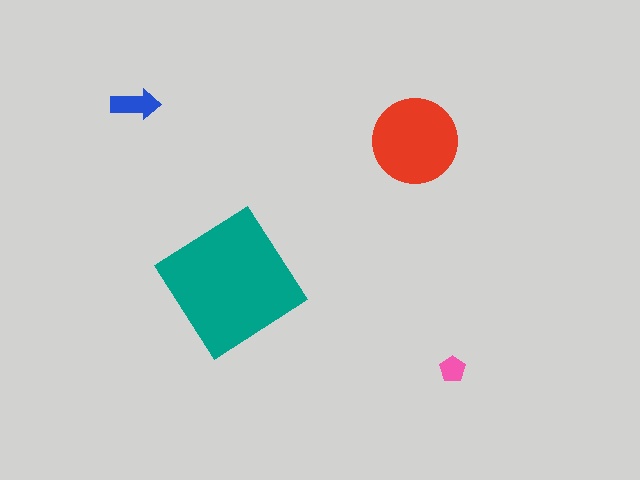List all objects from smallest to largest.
The pink pentagon, the blue arrow, the red circle, the teal diamond.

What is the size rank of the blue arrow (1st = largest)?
3rd.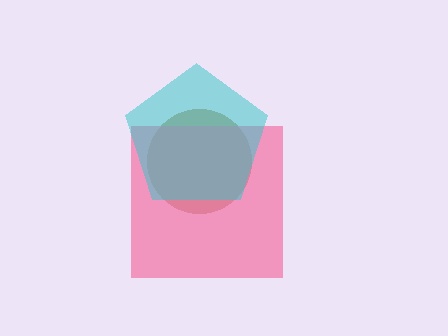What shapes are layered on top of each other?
The layered shapes are: a brown circle, a pink square, a cyan pentagon.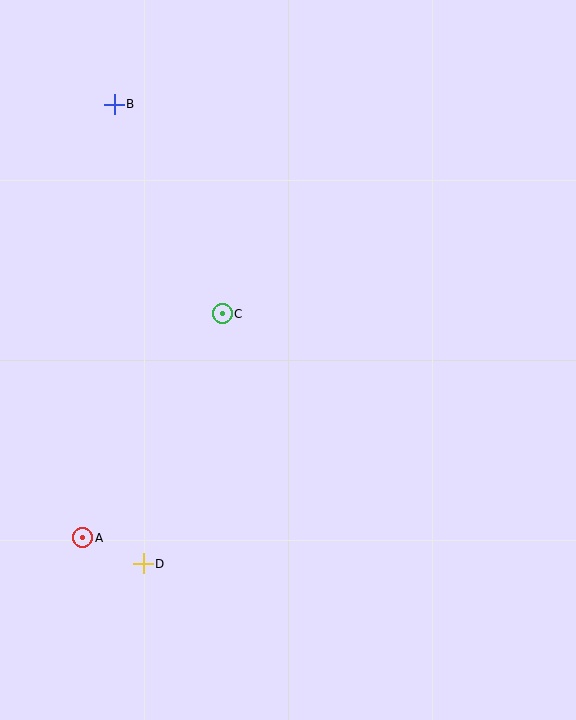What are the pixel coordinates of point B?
Point B is at (114, 104).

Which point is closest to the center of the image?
Point C at (222, 314) is closest to the center.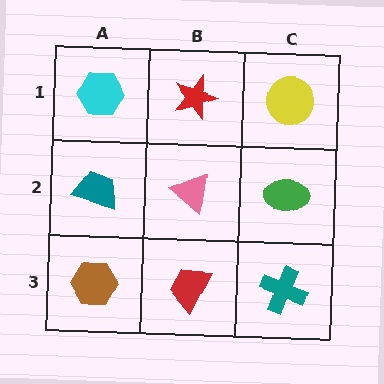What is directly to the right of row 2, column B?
A green ellipse.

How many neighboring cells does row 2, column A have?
3.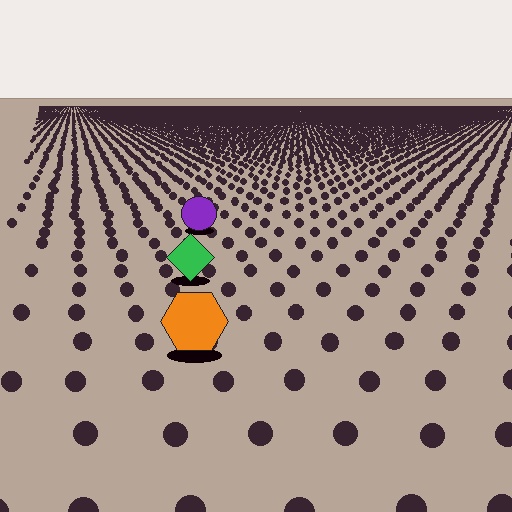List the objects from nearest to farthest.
From nearest to farthest: the orange hexagon, the green diamond, the purple circle.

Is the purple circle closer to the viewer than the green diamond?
No. The green diamond is closer — you can tell from the texture gradient: the ground texture is coarser near it.